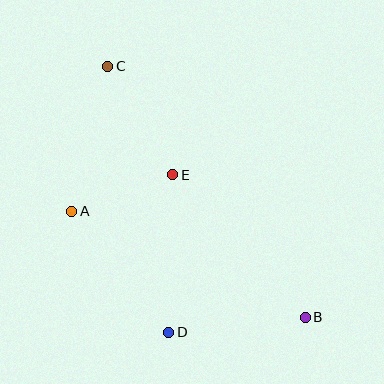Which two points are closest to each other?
Points A and E are closest to each other.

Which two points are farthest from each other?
Points B and C are farthest from each other.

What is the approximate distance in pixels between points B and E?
The distance between B and E is approximately 194 pixels.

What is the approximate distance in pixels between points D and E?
The distance between D and E is approximately 158 pixels.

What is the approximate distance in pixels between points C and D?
The distance between C and D is approximately 273 pixels.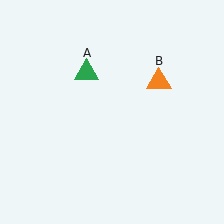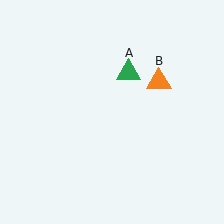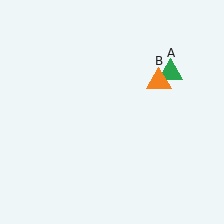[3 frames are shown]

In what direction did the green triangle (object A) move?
The green triangle (object A) moved right.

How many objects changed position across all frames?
1 object changed position: green triangle (object A).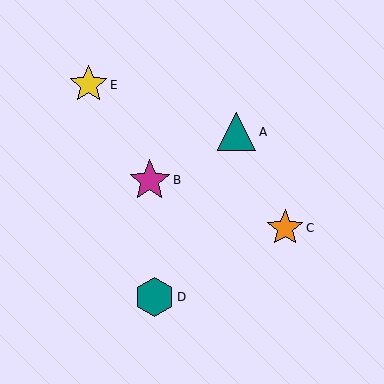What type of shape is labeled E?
Shape E is a yellow star.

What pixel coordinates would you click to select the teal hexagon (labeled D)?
Click at (155, 297) to select the teal hexagon D.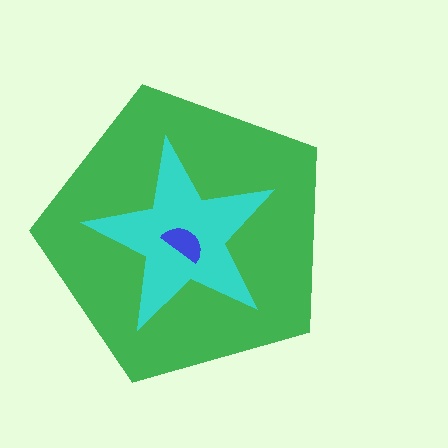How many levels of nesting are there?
3.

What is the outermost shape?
The green pentagon.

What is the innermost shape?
The blue semicircle.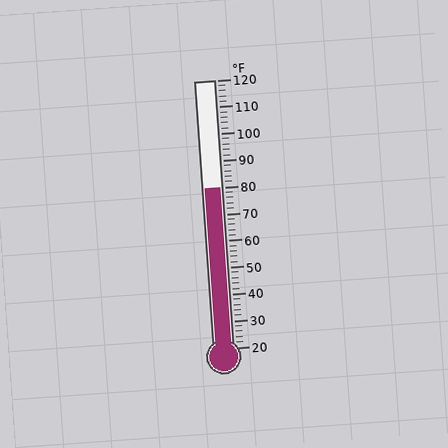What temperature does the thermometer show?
The thermometer shows approximately 80°F.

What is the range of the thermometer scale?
The thermometer scale ranges from 20°F to 120°F.